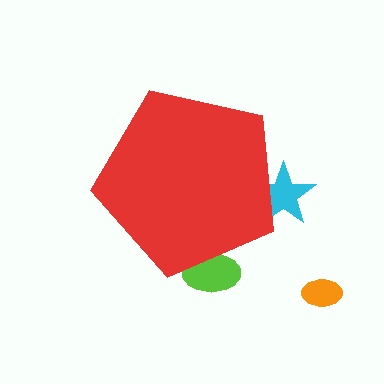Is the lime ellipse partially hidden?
Yes, the lime ellipse is partially hidden behind the red pentagon.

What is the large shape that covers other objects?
A red pentagon.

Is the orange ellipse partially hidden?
No, the orange ellipse is fully visible.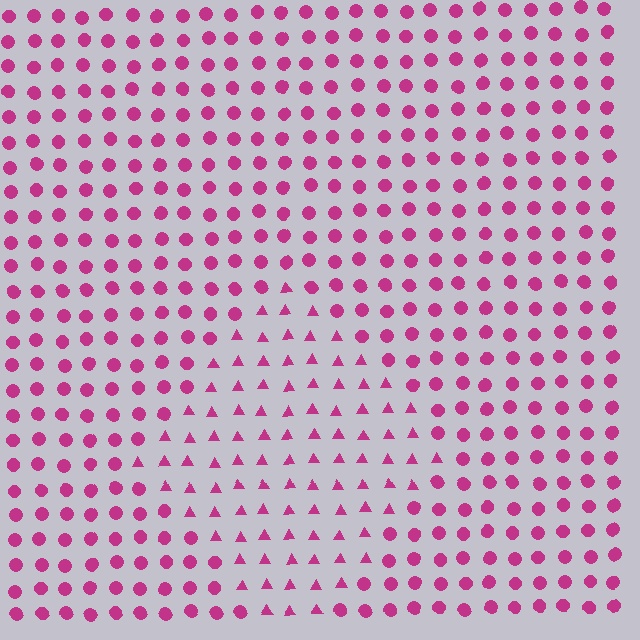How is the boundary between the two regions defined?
The boundary is defined by a change in element shape: triangles inside vs. circles outside. All elements share the same color and spacing.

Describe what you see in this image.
The image is filled with small magenta elements arranged in a uniform grid. A diamond-shaped region contains triangles, while the surrounding area contains circles. The boundary is defined purely by the change in element shape.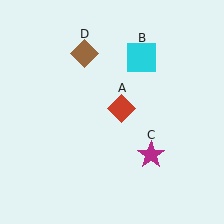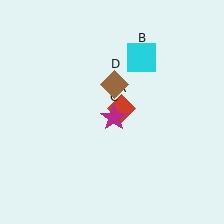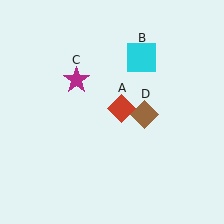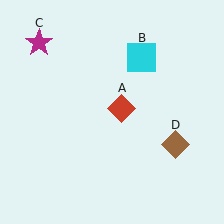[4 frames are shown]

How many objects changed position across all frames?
2 objects changed position: magenta star (object C), brown diamond (object D).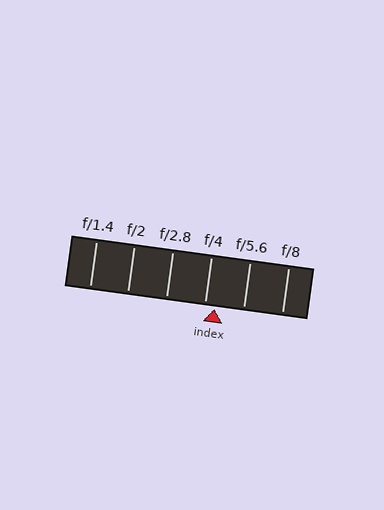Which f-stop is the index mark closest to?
The index mark is closest to f/4.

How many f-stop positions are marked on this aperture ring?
There are 6 f-stop positions marked.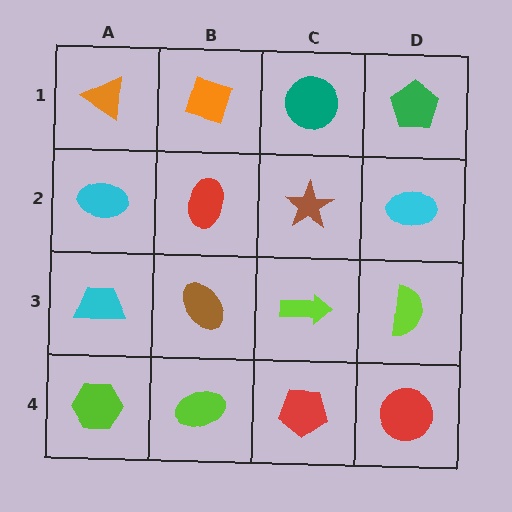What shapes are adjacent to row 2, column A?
An orange triangle (row 1, column A), a cyan trapezoid (row 3, column A), a red ellipse (row 2, column B).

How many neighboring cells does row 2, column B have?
4.